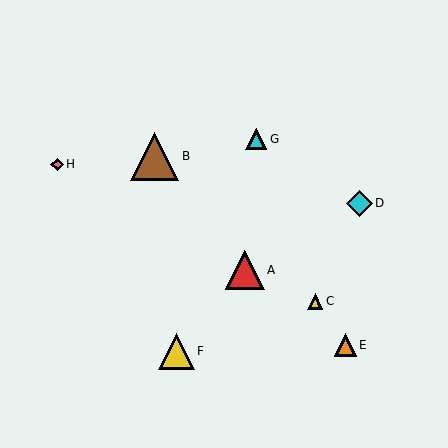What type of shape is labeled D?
Shape D is a cyan diamond.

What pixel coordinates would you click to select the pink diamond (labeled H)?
Click at (57, 164) to select the pink diamond H.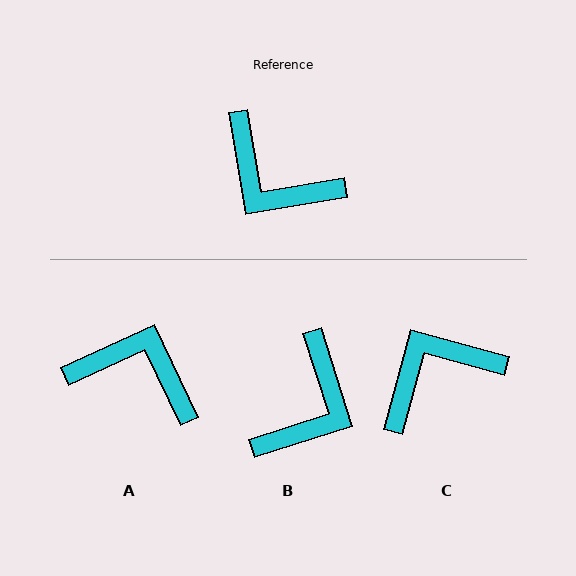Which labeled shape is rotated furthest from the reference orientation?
A, about 164 degrees away.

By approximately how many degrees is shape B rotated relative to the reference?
Approximately 98 degrees counter-clockwise.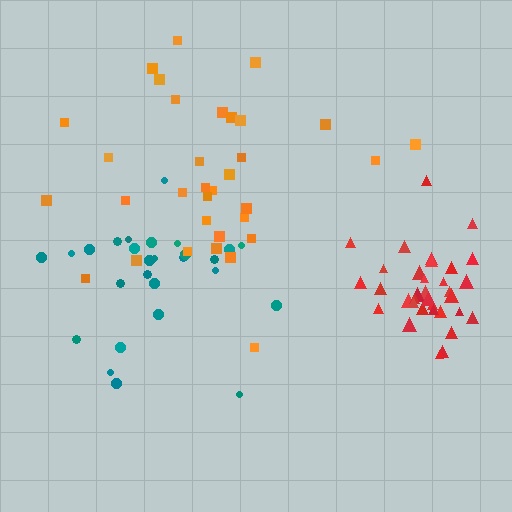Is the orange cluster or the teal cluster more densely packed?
Orange.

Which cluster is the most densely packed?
Red.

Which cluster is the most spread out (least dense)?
Teal.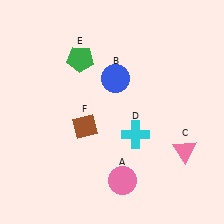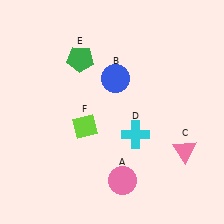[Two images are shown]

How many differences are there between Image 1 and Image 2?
There is 1 difference between the two images.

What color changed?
The diamond (F) changed from brown in Image 1 to lime in Image 2.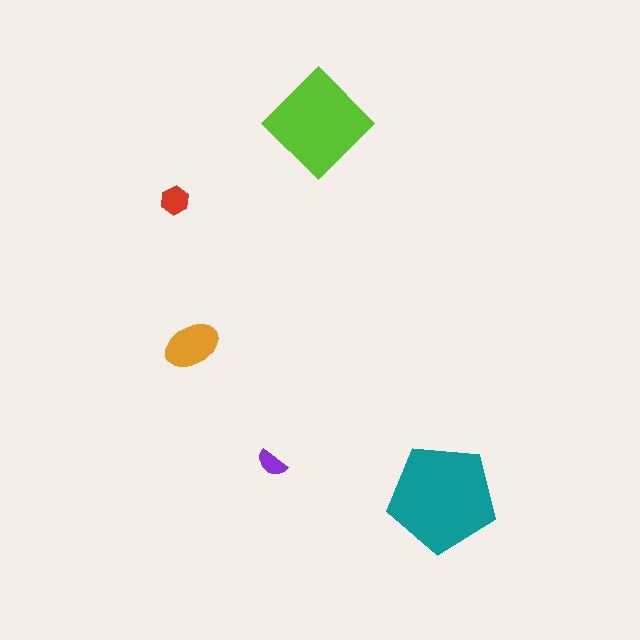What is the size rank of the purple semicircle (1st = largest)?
5th.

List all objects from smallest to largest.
The purple semicircle, the red hexagon, the orange ellipse, the lime diamond, the teal pentagon.